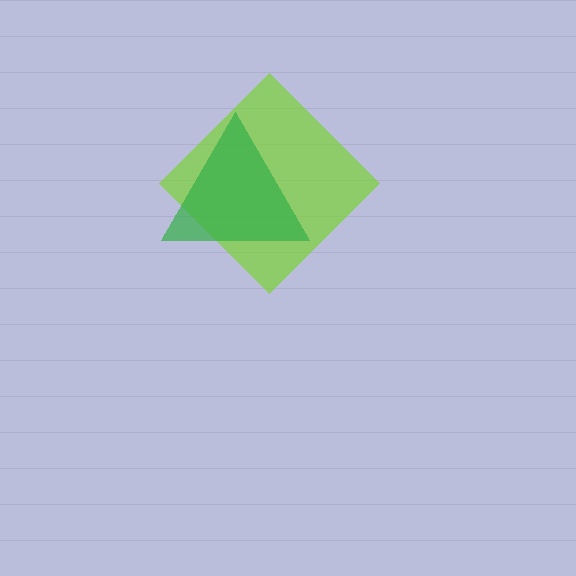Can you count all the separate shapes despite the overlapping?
Yes, there are 2 separate shapes.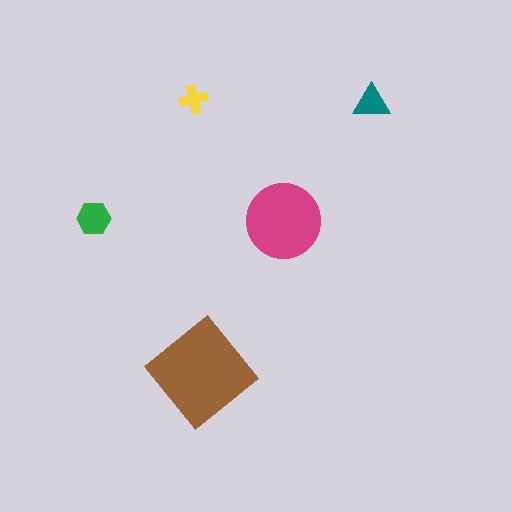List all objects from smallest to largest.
The yellow cross, the teal triangle, the green hexagon, the magenta circle, the brown diamond.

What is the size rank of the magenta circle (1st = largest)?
2nd.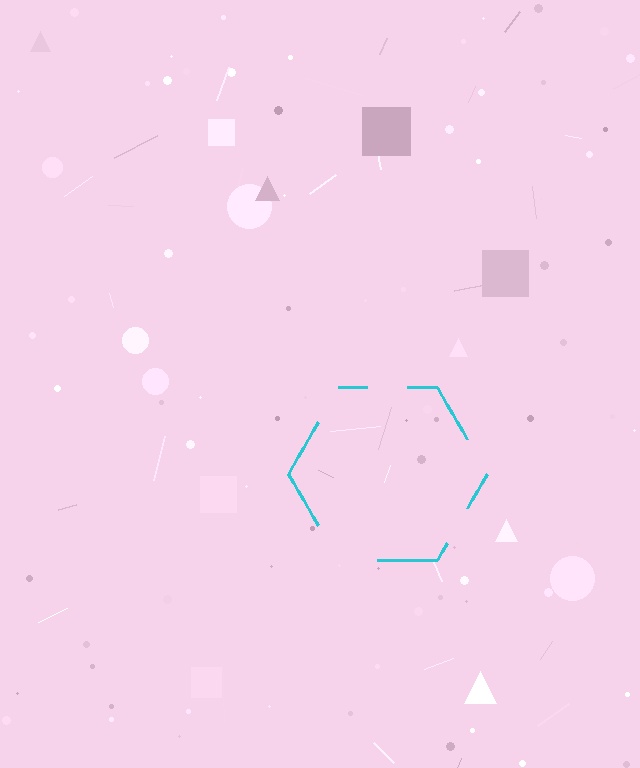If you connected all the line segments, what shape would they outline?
They would outline a hexagon.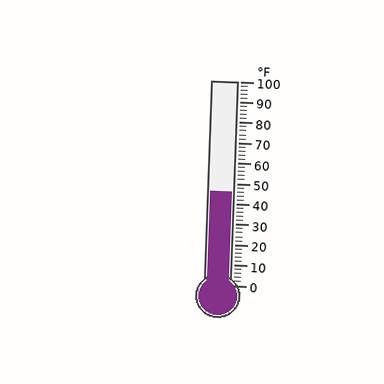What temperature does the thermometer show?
The thermometer shows approximately 46°F.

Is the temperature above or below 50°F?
The temperature is below 50°F.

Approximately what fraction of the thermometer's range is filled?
The thermometer is filled to approximately 45% of its range.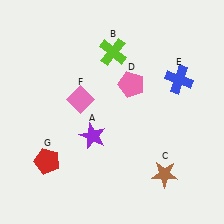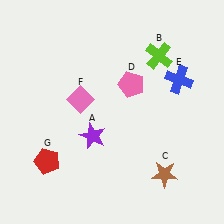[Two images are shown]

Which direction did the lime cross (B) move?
The lime cross (B) moved right.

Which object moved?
The lime cross (B) moved right.